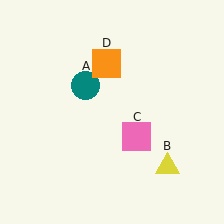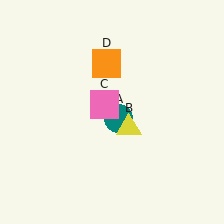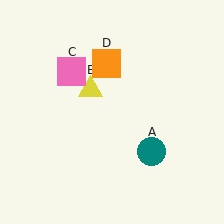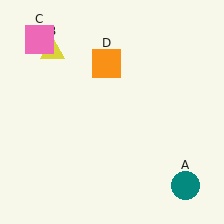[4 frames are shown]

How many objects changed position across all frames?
3 objects changed position: teal circle (object A), yellow triangle (object B), pink square (object C).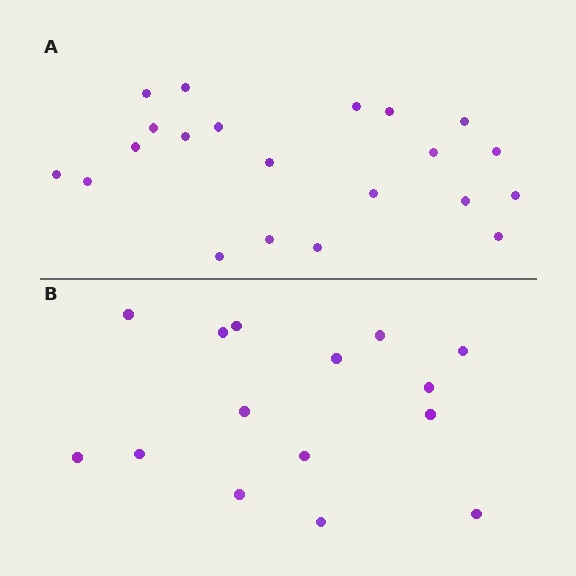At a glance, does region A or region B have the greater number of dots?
Region A (the top region) has more dots.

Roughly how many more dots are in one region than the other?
Region A has about 6 more dots than region B.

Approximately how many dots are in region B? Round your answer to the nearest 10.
About 20 dots. (The exact count is 15, which rounds to 20.)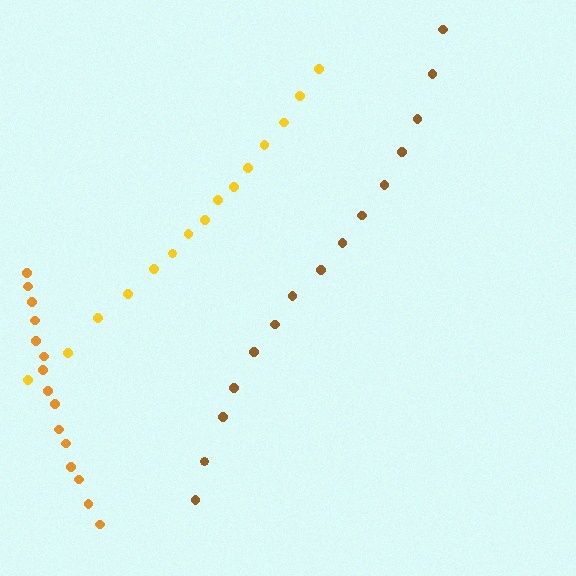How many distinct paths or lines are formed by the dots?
There are 3 distinct paths.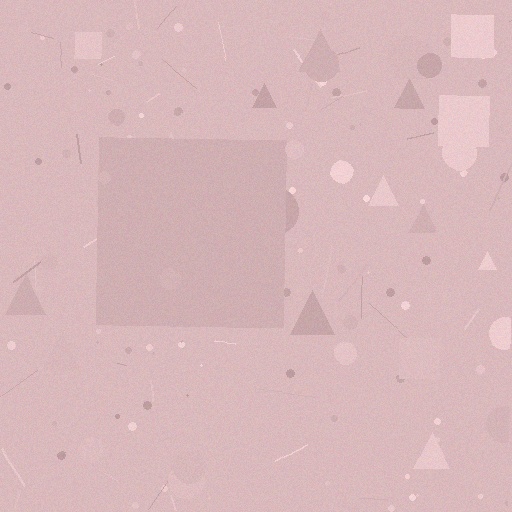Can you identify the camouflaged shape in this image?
The camouflaged shape is a square.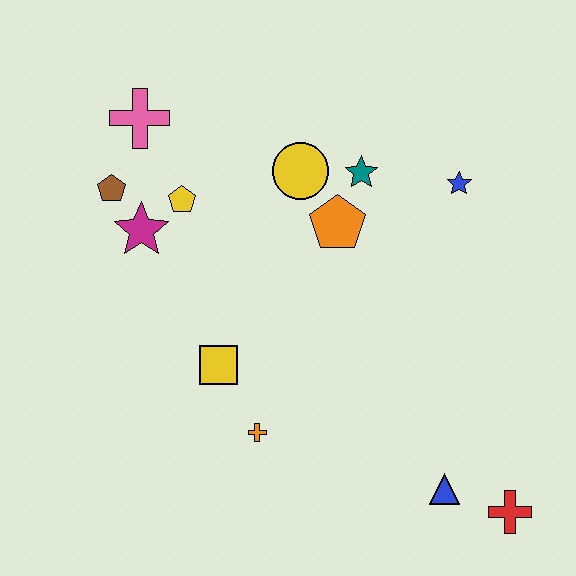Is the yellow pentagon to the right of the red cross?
No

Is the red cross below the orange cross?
Yes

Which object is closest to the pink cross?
The brown pentagon is closest to the pink cross.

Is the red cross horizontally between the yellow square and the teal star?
No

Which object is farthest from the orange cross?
The pink cross is farthest from the orange cross.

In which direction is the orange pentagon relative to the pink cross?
The orange pentagon is to the right of the pink cross.